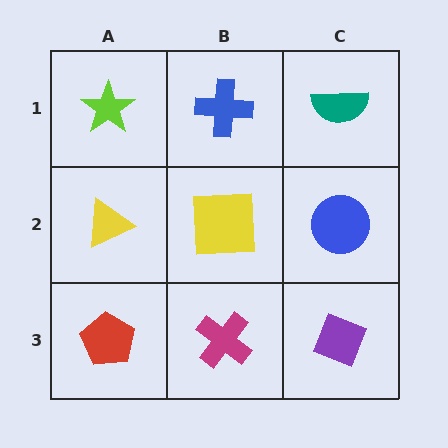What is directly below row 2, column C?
A purple diamond.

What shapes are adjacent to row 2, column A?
A lime star (row 1, column A), a red pentagon (row 3, column A), a yellow square (row 2, column B).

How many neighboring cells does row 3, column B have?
3.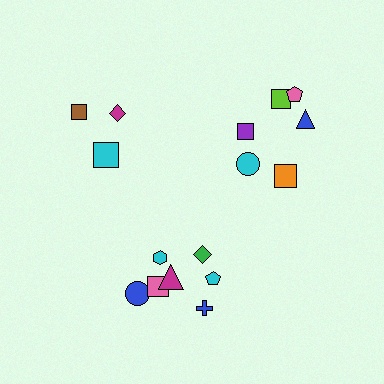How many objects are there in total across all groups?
There are 16 objects.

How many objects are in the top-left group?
There are 3 objects.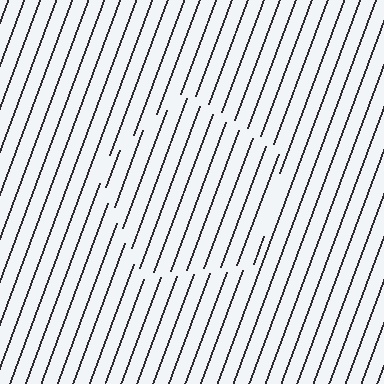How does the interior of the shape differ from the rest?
The interior of the shape contains the same grating, shifted by half a period — the contour is defined by the phase discontinuity where line-ends from the inner and outer gratings abut.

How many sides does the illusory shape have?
5 sides — the line-ends trace a pentagon.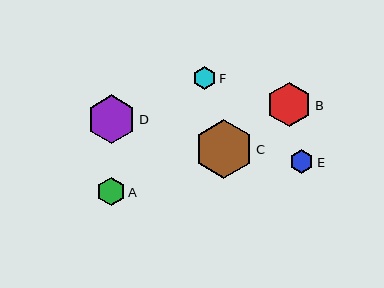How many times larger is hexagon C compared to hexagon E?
Hexagon C is approximately 2.5 times the size of hexagon E.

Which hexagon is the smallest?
Hexagon F is the smallest with a size of approximately 23 pixels.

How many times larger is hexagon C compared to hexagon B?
Hexagon C is approximately 1.3 times the size of hexagon B.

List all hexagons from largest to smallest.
From largest to smallest: C, D, B, A, E, F.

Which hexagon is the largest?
Hexagon C is the largest with a size of approximately 58 pixels.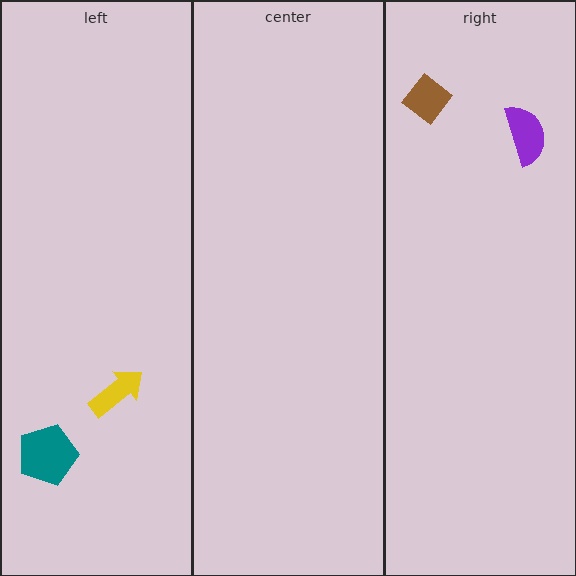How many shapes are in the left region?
2.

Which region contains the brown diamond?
The right region.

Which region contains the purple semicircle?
The right region.